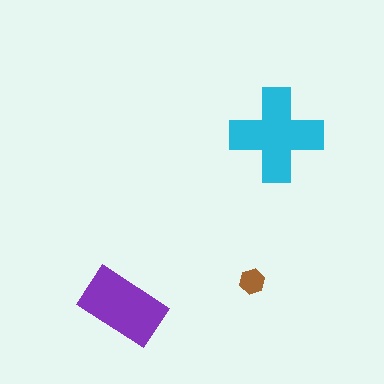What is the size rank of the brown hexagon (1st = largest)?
3rd.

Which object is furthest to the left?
The purple rectangle is leftmost.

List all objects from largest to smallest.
The cyan cross, the purple rectangle, the brown hexagon.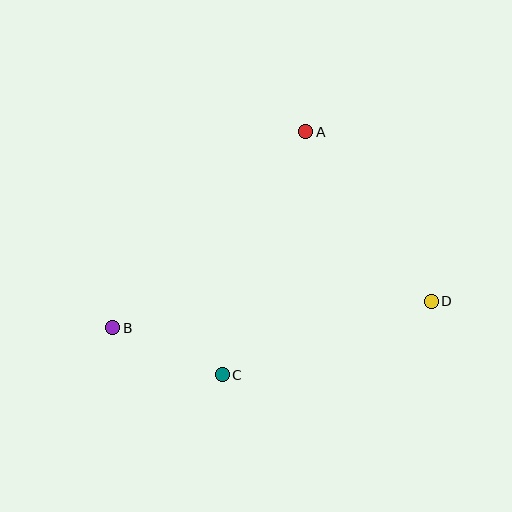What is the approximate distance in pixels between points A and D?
The distance between A and D is approximately 211 pixels.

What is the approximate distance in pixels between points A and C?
The distance between A and C is approximately 257 pixels.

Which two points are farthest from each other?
Points B and D are farthest from each other.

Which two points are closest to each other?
Points B and C are closest to each other.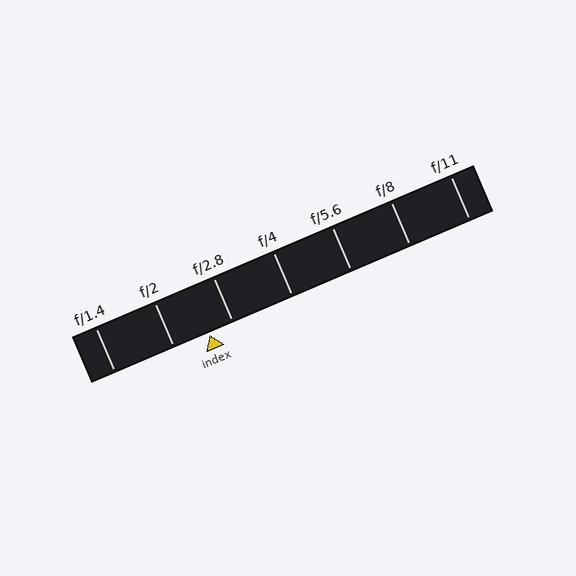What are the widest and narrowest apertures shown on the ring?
The widest aperture shown is f/1.4 and the narrowest is f/11.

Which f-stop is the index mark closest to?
The index mark is closest to f/2.8.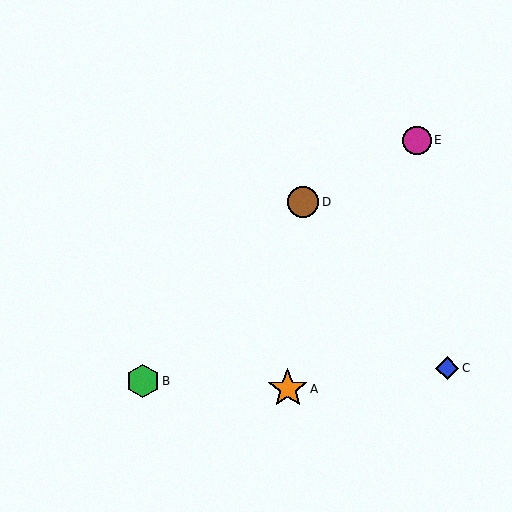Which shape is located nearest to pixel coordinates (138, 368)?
The green hexagon (labeled B) at (143, 381) is nearest to that location.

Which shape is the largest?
The orange star (labeled A) is the largest.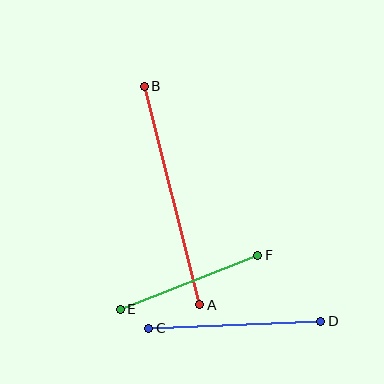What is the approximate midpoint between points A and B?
The midpoint is at approximately (172, 196) pixels.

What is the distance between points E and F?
The distance is approximately 148 pixels.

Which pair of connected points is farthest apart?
Points A and B are farthest apart.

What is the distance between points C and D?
The distance is approximately 172 pixels.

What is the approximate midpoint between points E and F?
The midpoint is at approximately (189, 282) pixels.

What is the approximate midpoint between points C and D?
The midpoint is at approximately (235, 325) pixels.